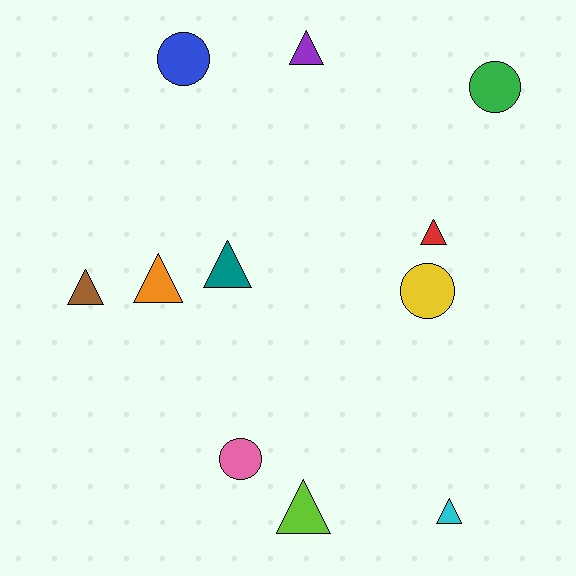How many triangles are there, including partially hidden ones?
There are 7 triangles.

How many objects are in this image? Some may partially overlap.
There are 11 objects.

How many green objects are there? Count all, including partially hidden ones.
There is 1 green object.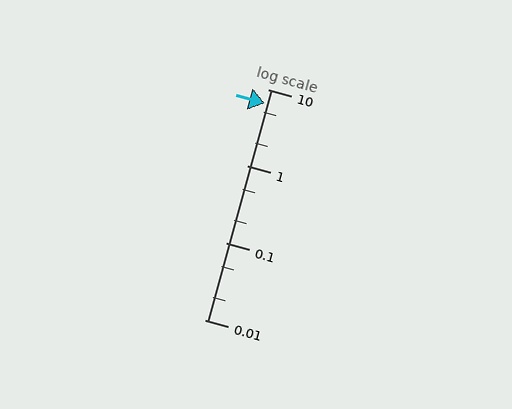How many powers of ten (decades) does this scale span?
The scale spans 3 decades, from 0.01 to 10.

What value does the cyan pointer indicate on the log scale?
The pointer indicates approximately 6.6.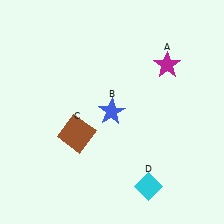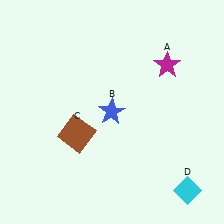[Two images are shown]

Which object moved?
The cyan diamond (D) moved right.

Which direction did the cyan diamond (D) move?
The cyan diamond (D) moved right.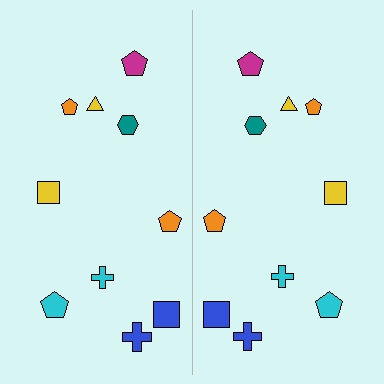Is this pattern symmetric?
Yes, this pattern has bilateral (reflection) symmetry.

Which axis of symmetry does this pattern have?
The pattern has a vertical axis of symmetry running through the center of the image.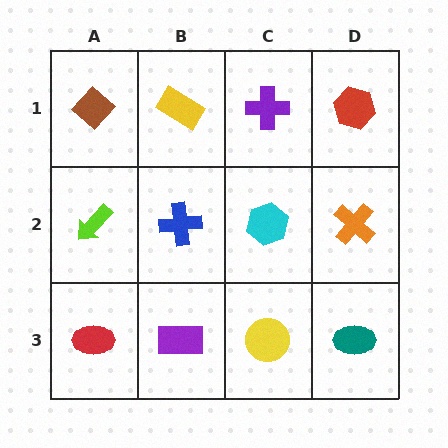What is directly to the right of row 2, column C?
An orange cross.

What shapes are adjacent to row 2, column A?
A brown diamond (row 1, column A), a red ellipse (row 3, column A), a blue cross (row 2, column B).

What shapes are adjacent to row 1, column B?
A blue cross (row 2, column B), a brown diamond (row 1, column A), a purple cross (row 1, column C).